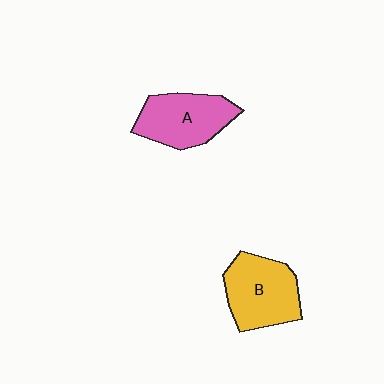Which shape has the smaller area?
Shape A (pink).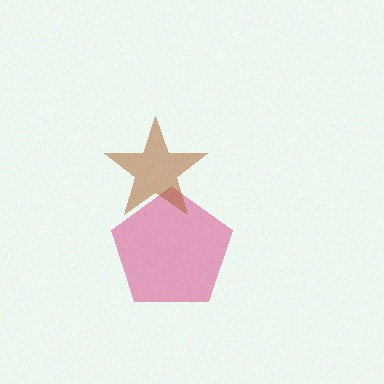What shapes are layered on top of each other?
The layered shapes are: a pink pentagon, a brown star.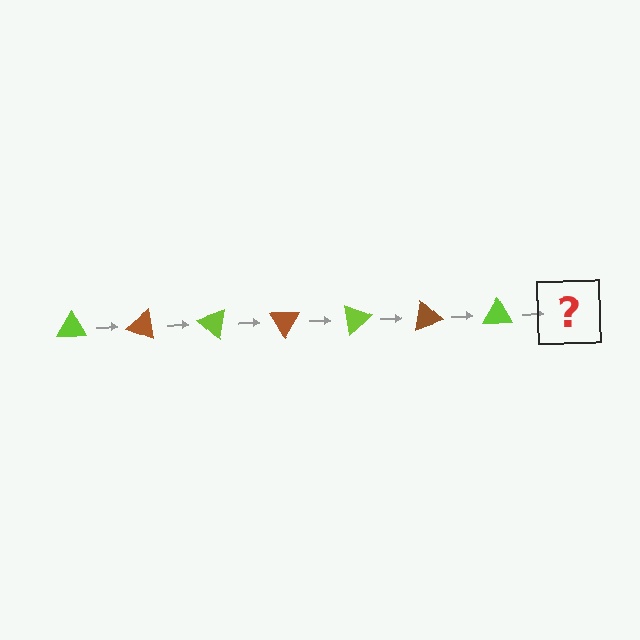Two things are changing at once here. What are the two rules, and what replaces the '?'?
The two rules are that it rotates 20 degrees each step and the color cycles through lime and brown. The '?' should be a brown triangle, rotated 140 degrees from the start.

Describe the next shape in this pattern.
It should be a brown triangle, rotated 140 degrees from the start.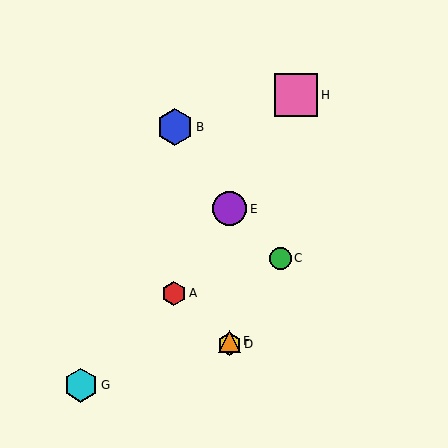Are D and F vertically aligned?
Yes, both are at x≈229.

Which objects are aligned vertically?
Objects D, E, F are aligned vertically.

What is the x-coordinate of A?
Object A is at x≈174.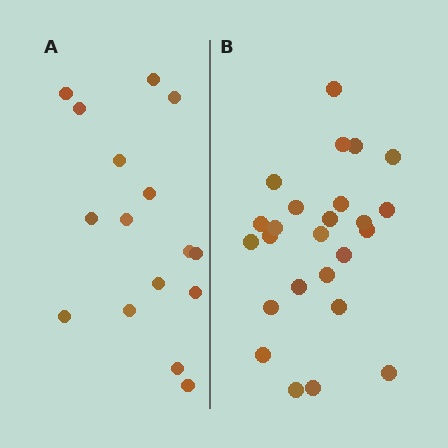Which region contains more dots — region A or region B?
Region B (the right region) has more dots.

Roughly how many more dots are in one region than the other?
Region B has roughly 8 or so more dots than region A.